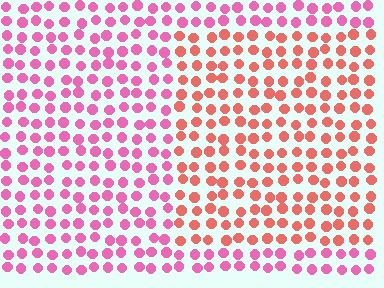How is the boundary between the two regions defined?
The boundary is defined purely by a slight shift in hue (about 38 degrees). Spacing, size, and orientation are identical on both sides.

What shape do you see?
I see a rectangle.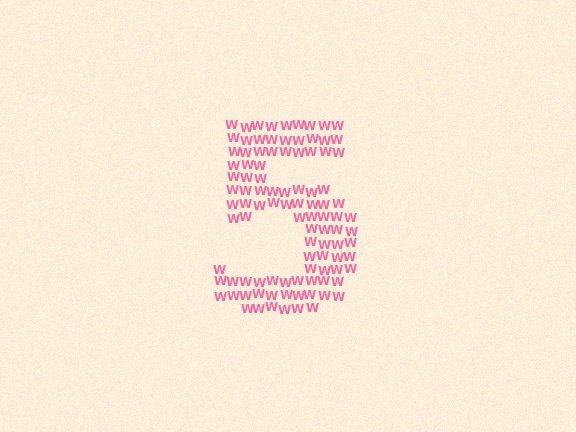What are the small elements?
The small elements are letter W's.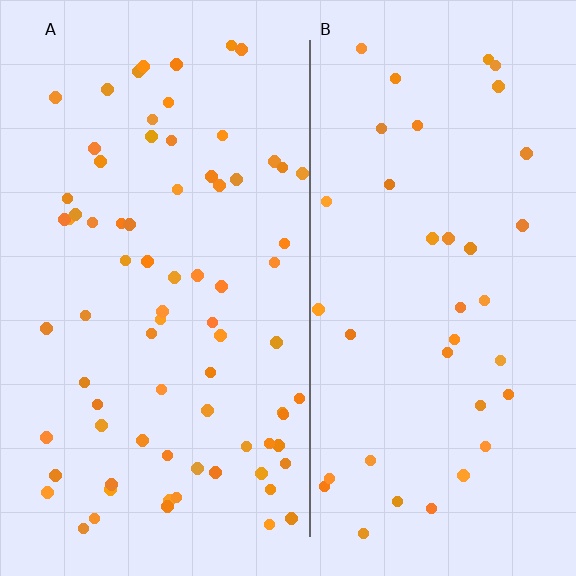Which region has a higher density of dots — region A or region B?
A (the left).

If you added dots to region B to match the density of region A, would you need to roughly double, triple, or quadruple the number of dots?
Approximately double.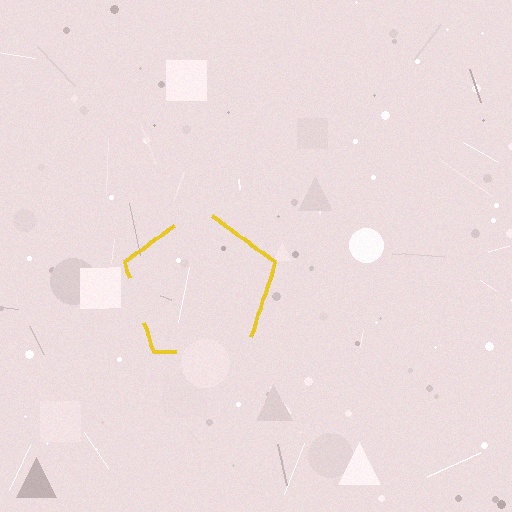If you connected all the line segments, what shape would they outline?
They would outline a pentagon.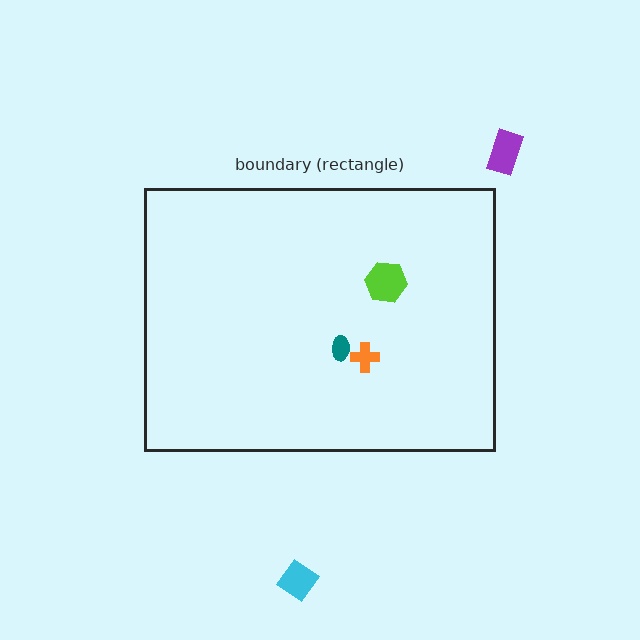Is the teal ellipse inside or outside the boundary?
Inside.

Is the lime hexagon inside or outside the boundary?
Inside.